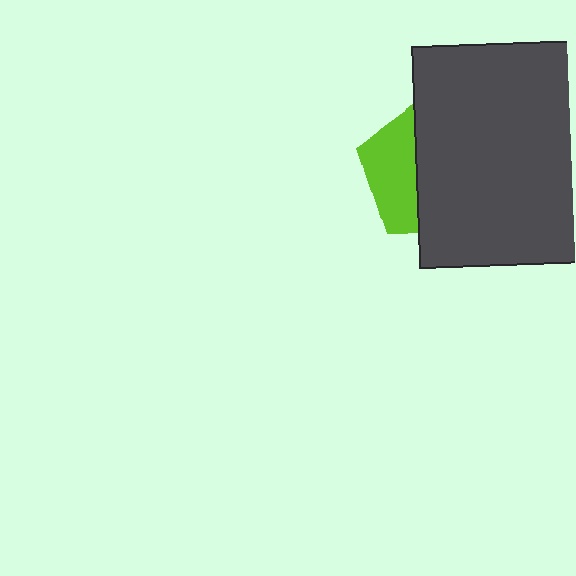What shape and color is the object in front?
The object in front is a dark gray square.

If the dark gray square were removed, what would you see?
You would see the complete lime pentagon.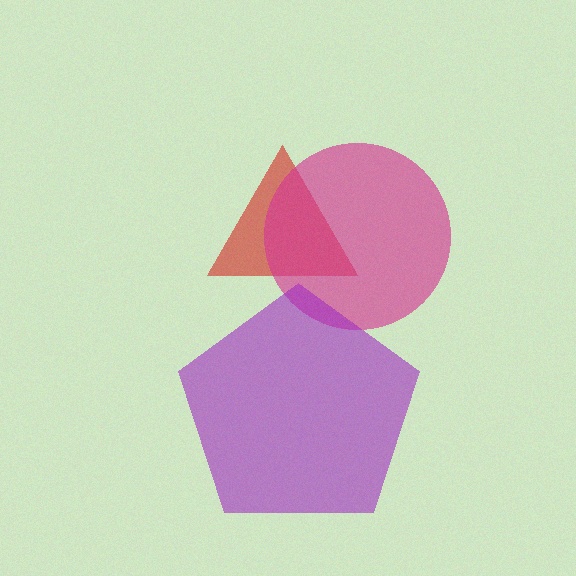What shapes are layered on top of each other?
The layered shapes are: a red triangle, a magenta circle, a purple pentagon.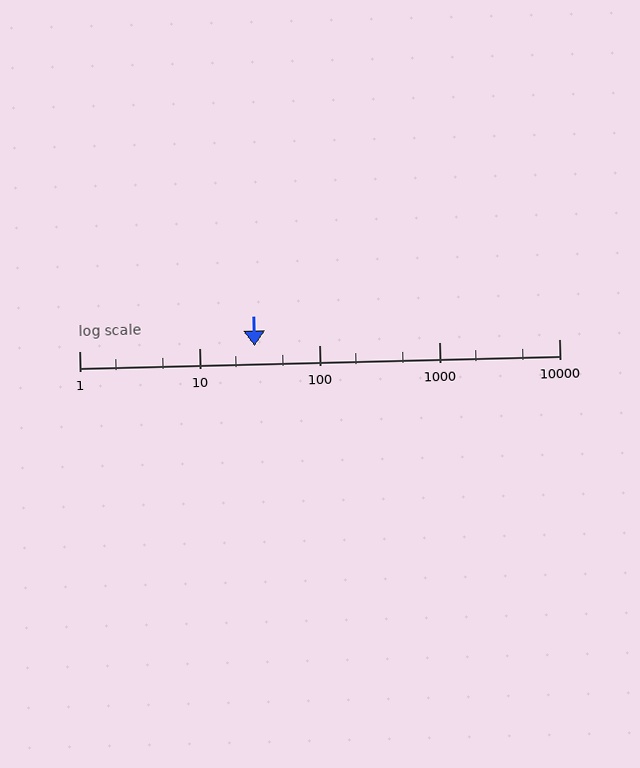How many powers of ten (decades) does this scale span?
The scale spans 4 decades, from 1 to 10000.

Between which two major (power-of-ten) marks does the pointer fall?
The pointer is between 10 and 100.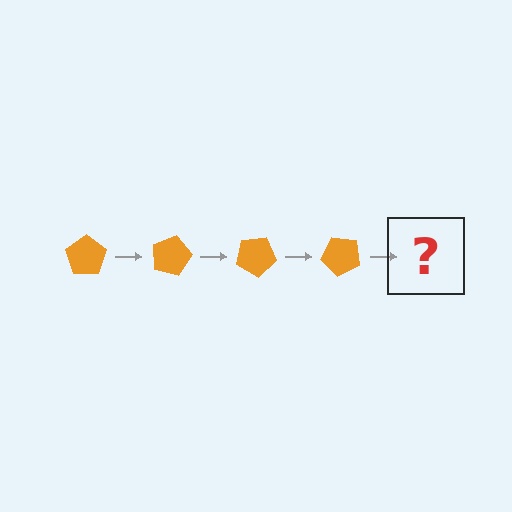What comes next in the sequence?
The next element should be an orange pentagon rotated 60 degrees.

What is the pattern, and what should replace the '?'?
The pattern is that the pentagon rotates 15 degrees each step. The '?' should be an orange pentagon rotated 60 degrees.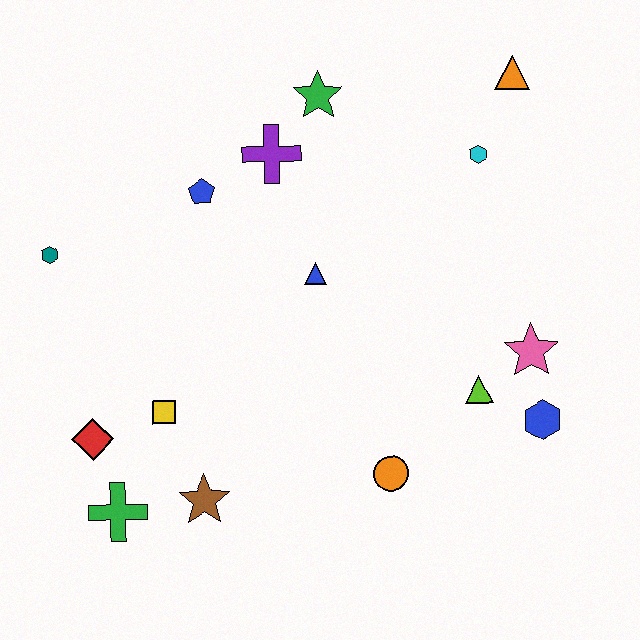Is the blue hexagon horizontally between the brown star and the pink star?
No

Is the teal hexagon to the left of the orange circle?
Yes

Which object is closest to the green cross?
The red diamond is closest to the green cross.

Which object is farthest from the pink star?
The teal hexagon is farthest from the pink star.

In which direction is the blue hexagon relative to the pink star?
The blue hexagon is below the pink star.